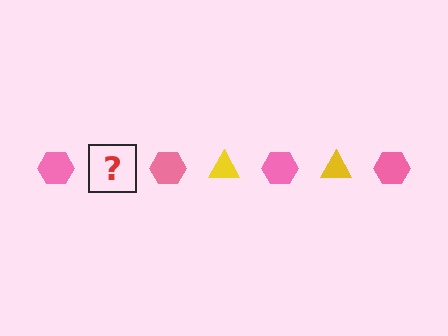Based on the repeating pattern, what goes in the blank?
The blank should be a yellow triangle.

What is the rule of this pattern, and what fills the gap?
The rule is that the pattern alternates between pink hexagon and yellow triangle. The gap should be filled with a yellow triangle.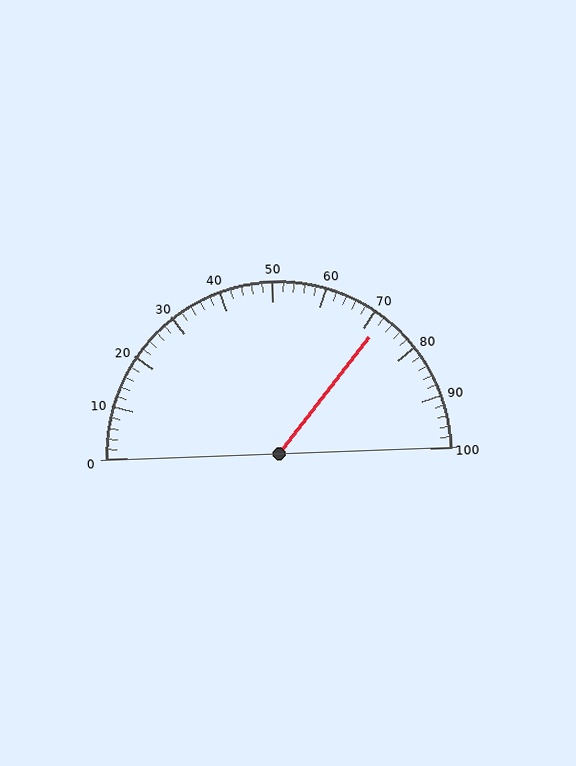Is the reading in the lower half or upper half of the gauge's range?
The reading is in the upper half of the range (0 to 100).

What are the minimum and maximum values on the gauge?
The gauge ranges from 0 to 100.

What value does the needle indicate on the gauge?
The needle indicates approximately 72.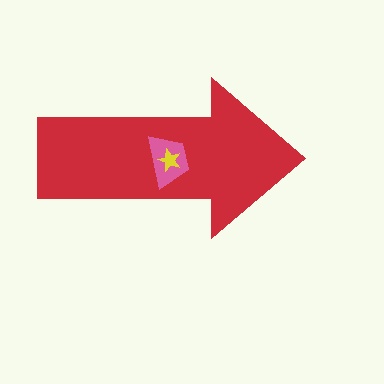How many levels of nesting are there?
3.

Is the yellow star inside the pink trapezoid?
Yes.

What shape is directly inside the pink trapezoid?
The yellow star.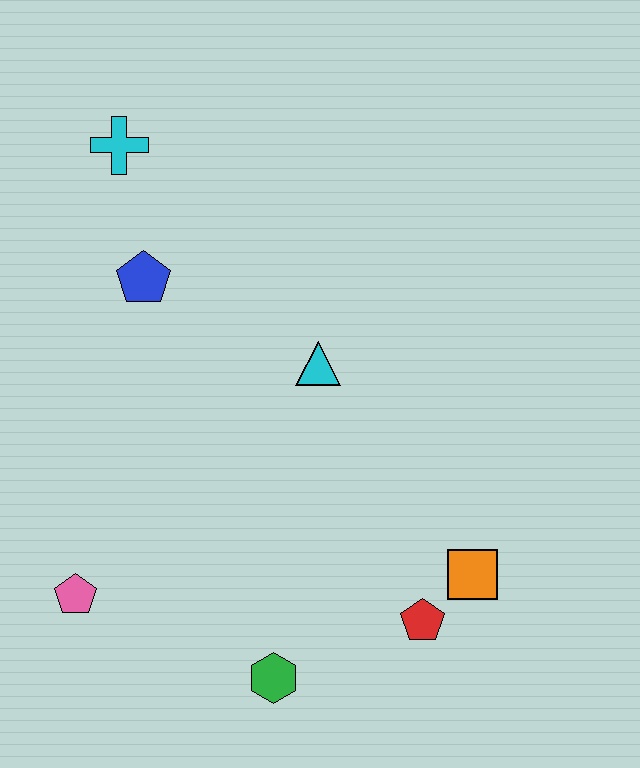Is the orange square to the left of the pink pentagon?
No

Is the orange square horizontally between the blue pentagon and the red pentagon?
No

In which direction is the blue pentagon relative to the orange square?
The blue pentagon is to the left of the orange square.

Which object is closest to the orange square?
The red pentagon is closest to the orange square.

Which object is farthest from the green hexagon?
The cyan cross is farthest from the green hexagon.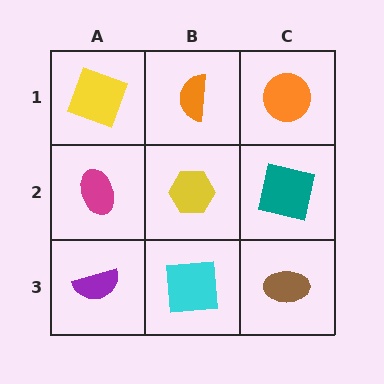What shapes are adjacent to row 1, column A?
A magenta ellipse (row 2, column A), an orange semicircle (row 1, column B).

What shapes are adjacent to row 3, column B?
A yellow hexagon (row 2, column B), a purple semicircle (row 3, column A), a brown ellipse (row 3, column C).